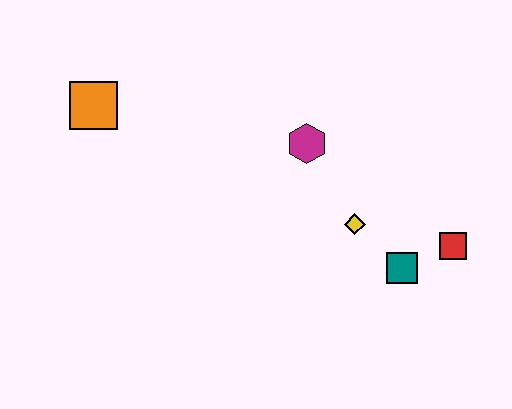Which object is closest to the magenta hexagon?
The yellow diamond is closest to the magenta hexagon.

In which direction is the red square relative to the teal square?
The red square is to the right of the teal square.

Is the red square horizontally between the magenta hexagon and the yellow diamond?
No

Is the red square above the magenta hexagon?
No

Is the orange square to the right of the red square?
No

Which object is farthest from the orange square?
The red square is farthest from the orange square.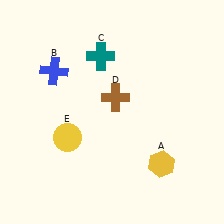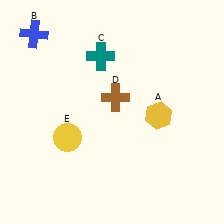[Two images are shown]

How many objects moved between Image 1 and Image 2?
2 objects moved between the two images.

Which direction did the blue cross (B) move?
The blue cross (B) moved up.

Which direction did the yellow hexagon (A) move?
The yellow hexagon (A) moved up.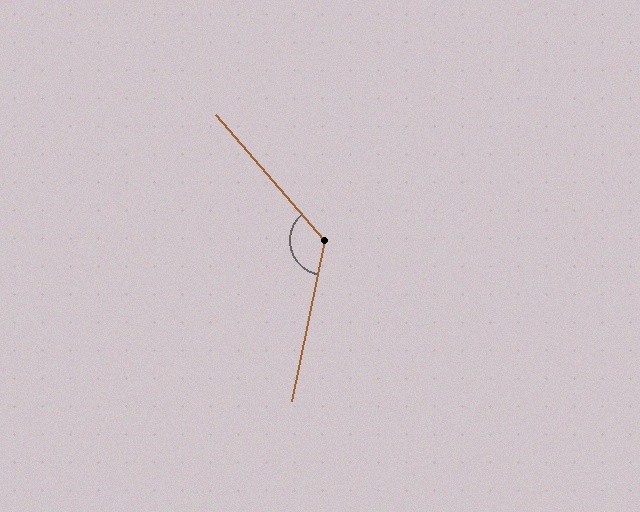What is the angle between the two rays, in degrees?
Approximately 127 degrees.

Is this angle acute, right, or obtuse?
It is obtuse.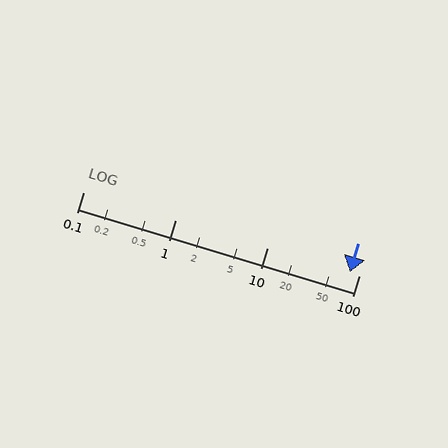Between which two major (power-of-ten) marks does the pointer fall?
The pointer is between 10 and 100.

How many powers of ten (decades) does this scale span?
The scale spans 3 decades, from 0.1 to 100.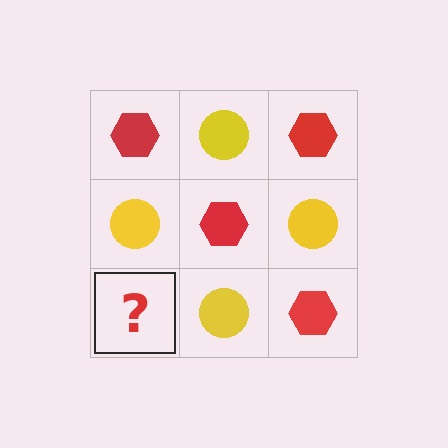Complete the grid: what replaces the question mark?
The question mark should be replaced with a red hexagon.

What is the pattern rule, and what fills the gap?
The rule is that it alternates red hexagon and yellow circle in a checkerboard pattern. The gap should be filled with a red hexagon.